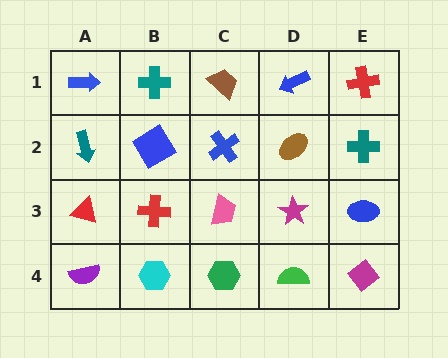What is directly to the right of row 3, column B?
A pink trapezoid.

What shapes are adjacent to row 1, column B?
A blue diamond (row 2, column B), a blue arrow (row 1, column A), a brown trapezoid (row 1, column C).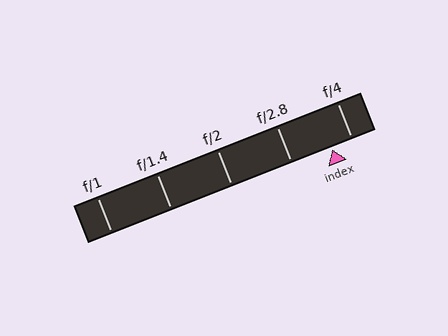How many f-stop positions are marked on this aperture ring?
There are 5 f-stop positions marked.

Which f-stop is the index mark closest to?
The index mark is closest to f/4.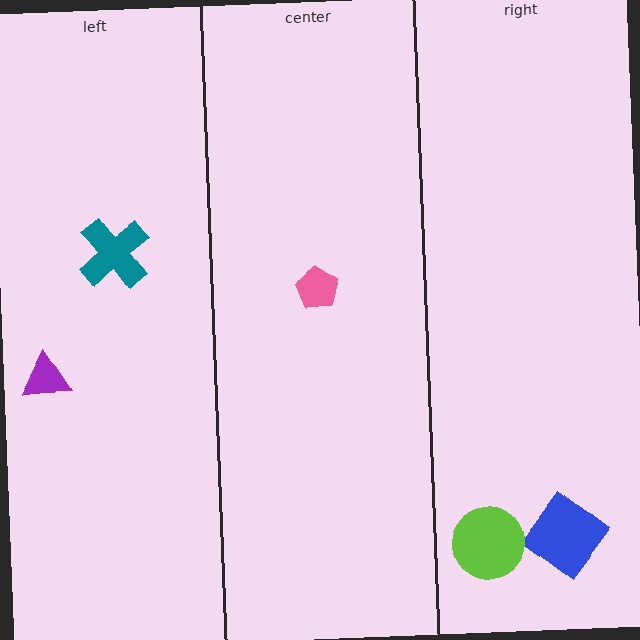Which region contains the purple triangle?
The left region.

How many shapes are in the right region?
2.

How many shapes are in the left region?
2.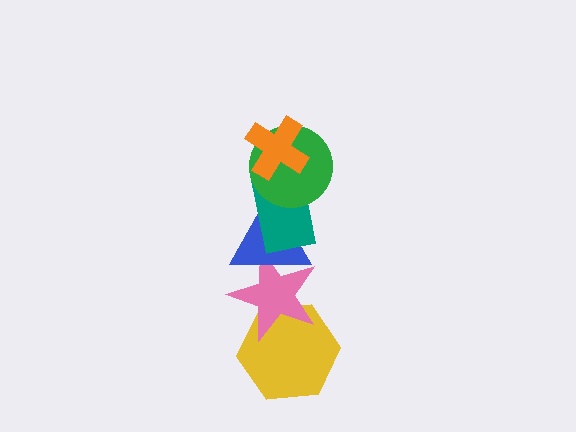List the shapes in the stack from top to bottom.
From top to bottom: the orange cross, the green circle, the teal rectangle, the blue triangle, the pink star, the yellow hexagon.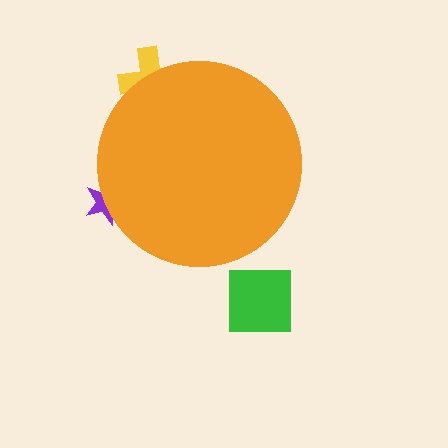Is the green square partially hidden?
No, the green square is fully visible.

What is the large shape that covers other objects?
An orange circle.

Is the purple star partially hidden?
Yes, the purple star is partially hidden behind the orange circle.